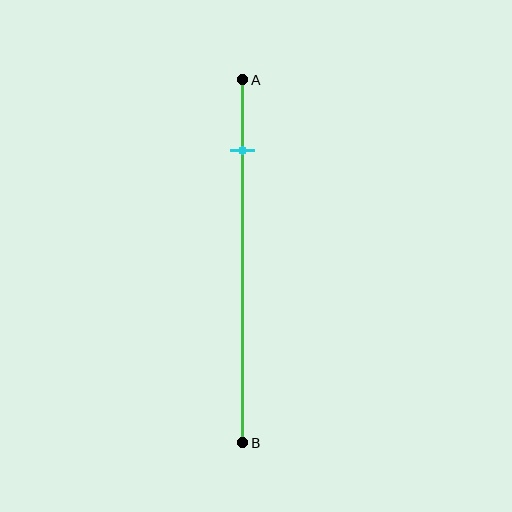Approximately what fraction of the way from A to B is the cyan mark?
The cyan mark is approximately 20% of the way from A to B.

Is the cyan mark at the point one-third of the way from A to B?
No, the mark is at about 20% from A, not at the 33% one-third point.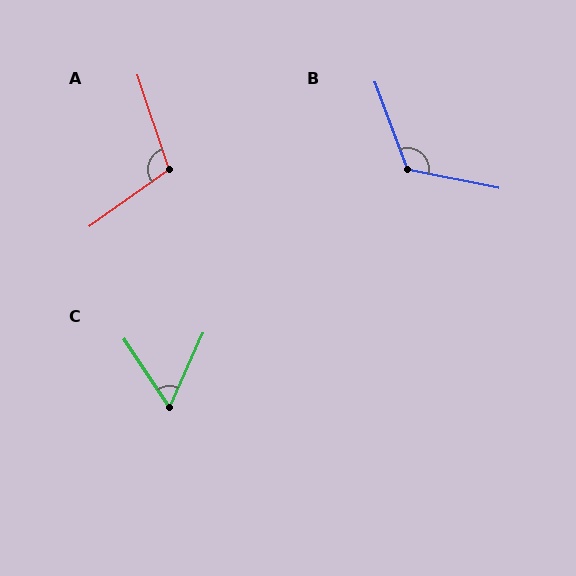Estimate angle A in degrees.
Approximately 107 degrees.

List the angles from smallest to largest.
C (58°), A (107°), B (122°).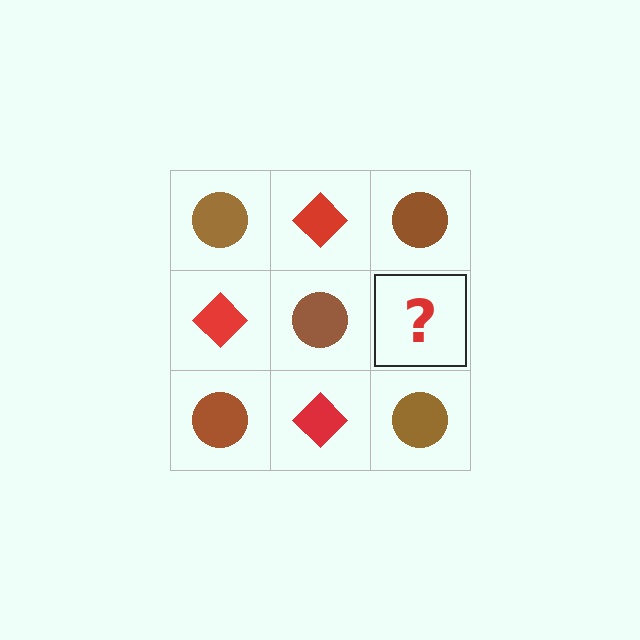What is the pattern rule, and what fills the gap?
The rule is that it alternates brown circle and red diamond in a checkerboard pattern. The gap should be filled with a red diamond.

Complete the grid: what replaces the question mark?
The question mark should be replaced with a red diamond.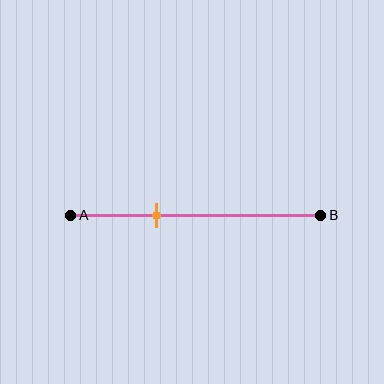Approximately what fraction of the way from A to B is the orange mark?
The orange mark is approximately 35% of the way from A to B.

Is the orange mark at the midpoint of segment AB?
No, the mark is at about 35% from A, not at the 50% midpoint.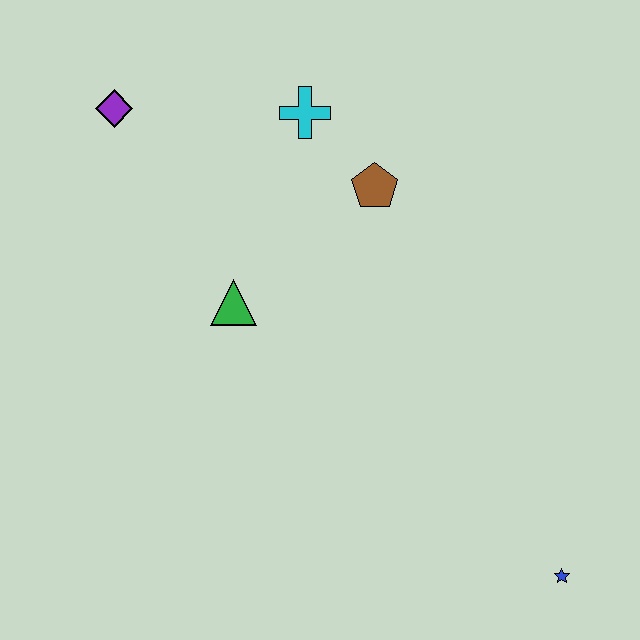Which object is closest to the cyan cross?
The brown pentagon is closest to the cyan cross.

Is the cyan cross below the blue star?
No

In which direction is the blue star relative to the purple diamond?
The blue star is below the purple diamond.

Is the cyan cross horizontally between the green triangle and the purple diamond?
No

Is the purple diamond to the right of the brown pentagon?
No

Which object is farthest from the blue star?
The purple diamond is farthest from the blue star.